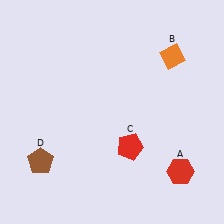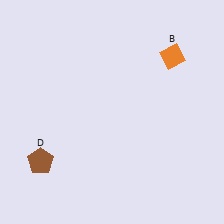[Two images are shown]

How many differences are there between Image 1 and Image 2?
There are 2 differences between the two images.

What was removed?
The red pentagon (C), the red hexagon (A) were removed in Image 2.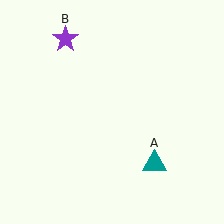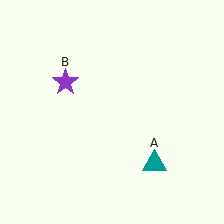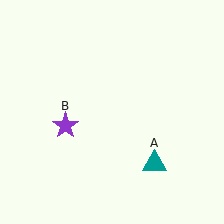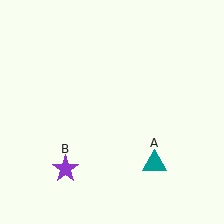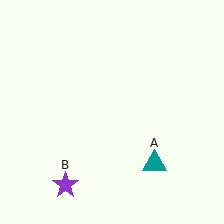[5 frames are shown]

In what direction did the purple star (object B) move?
The purple star (object B) moved down.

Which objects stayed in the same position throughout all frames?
Teal triangle (object A) remained stationary.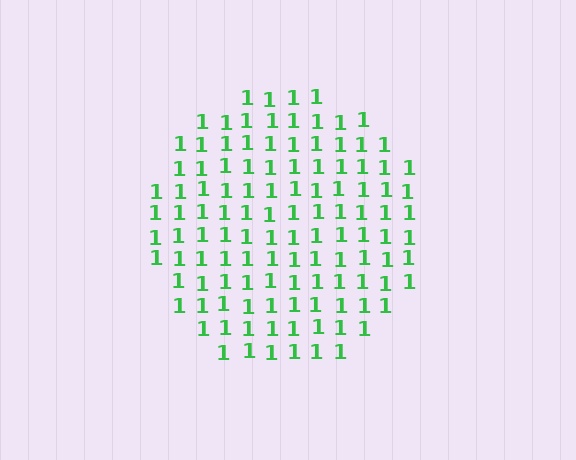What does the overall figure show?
The overall figure shows a circle.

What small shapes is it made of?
It is made of small digit 1's.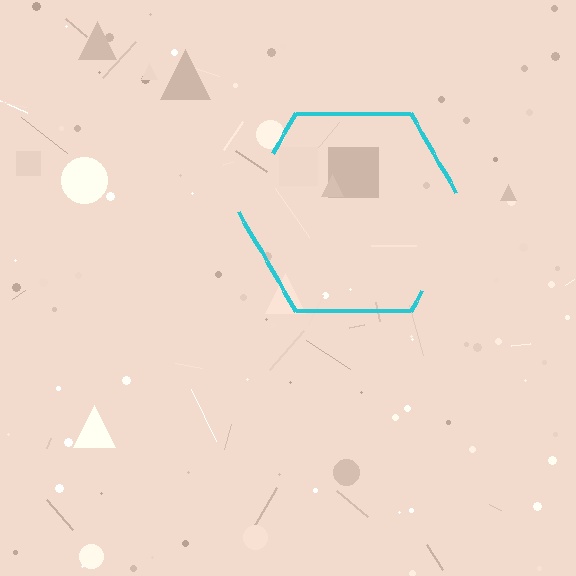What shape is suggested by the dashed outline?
The dashed outline suggests a hexagon.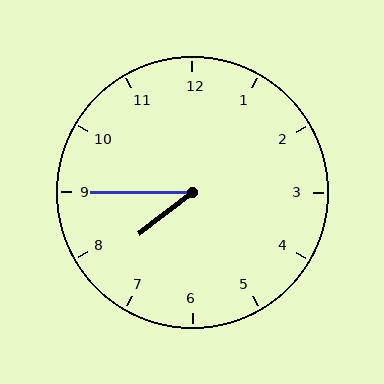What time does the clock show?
7:45.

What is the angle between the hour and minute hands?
Approximately 38 degrees.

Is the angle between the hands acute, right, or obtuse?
It is acute.